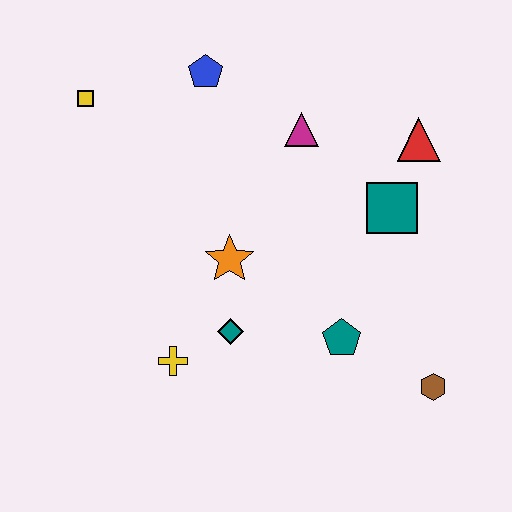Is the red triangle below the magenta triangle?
Yes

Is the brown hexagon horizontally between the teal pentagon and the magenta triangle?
No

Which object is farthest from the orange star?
The brown hexagon is farthest from the orange star.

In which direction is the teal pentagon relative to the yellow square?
The teal pentagon is to the right of the yellow square.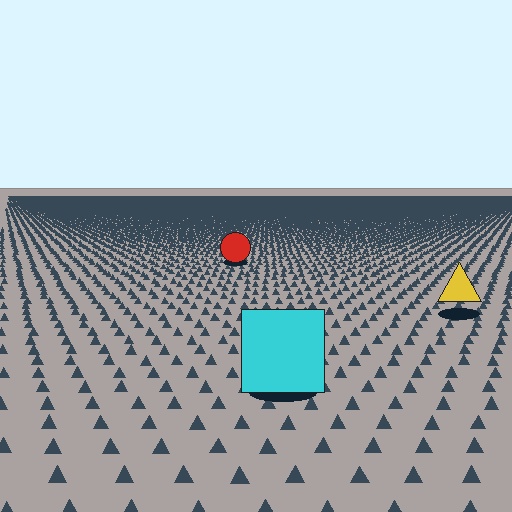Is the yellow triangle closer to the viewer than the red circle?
Yes. The yellow triangle is closer — you can tell from the texture gradient: the ground texture is coarser near it.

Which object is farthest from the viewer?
The red circle is farthest from the viewer. It appears smaller and the ground texture around it is denser.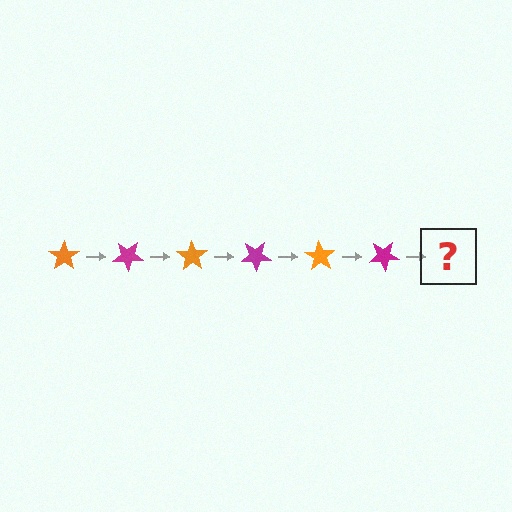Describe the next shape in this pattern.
It should be an orange star, rotated 210 degrees from the start.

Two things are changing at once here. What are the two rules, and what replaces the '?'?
The two rules are that it rotates 35 degrees each step and the color cycles through orange and magenta. The '?' should be an orange star, rotated 210 degrees from the start.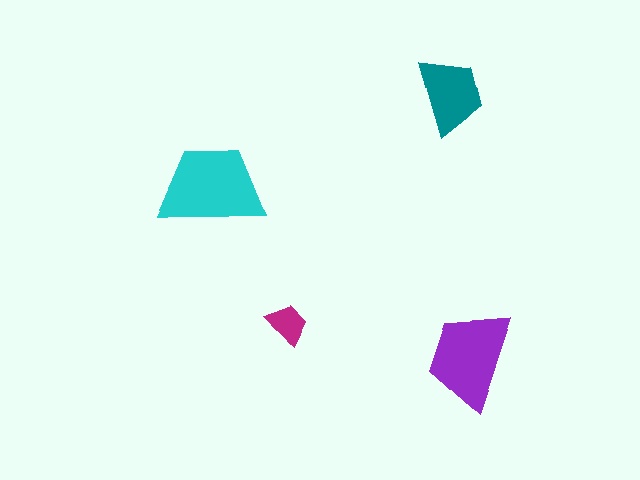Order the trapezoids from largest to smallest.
the cyan one, the purple one, the teal one, the magenta one.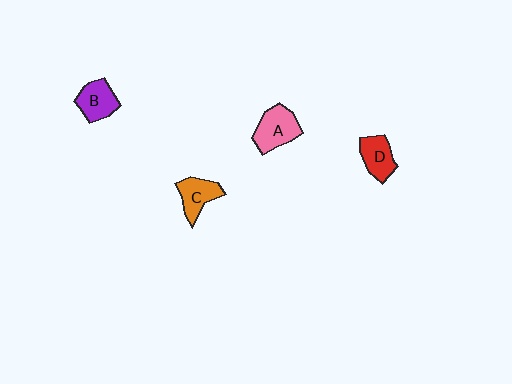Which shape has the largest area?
Shape A (pink).